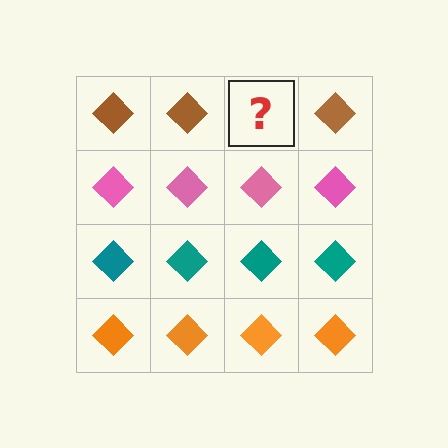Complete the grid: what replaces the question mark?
The question mark should be replaced with a brown diamond.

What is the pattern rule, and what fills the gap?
The rule is that each row has a consistent color. The gap should be filled with a brown diamond.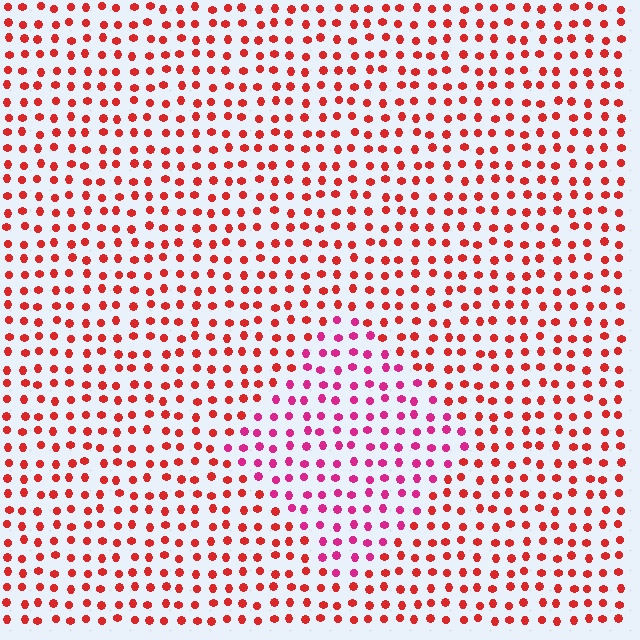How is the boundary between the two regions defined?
The boundary is defined purely by a slight shift in hue (about 34 degrees). Spacing, size, and orientation are identical on both sides.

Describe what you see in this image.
The image is filled with small red elements in a uniform arrangement. A diamond-shaped region is visible where the elements are tinted to a slightly different hue, forming a subtle color boundary.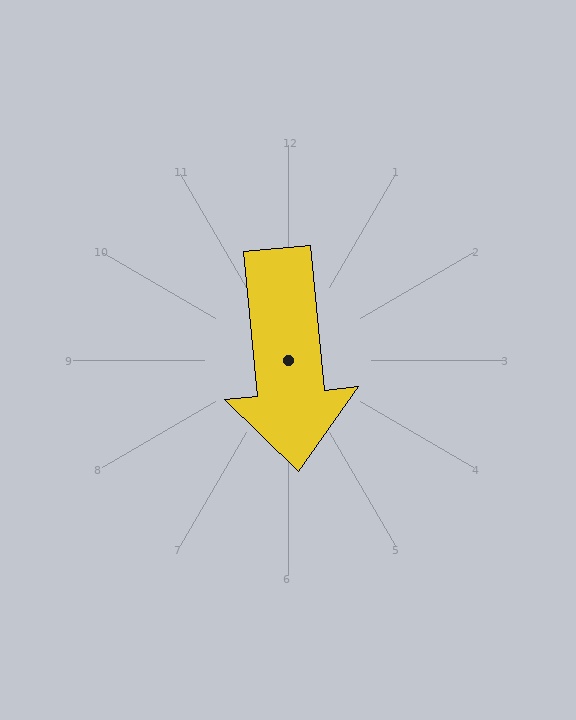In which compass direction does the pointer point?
South.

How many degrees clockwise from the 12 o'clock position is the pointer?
Approximately 174 degrees.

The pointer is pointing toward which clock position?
Roughly 6 o'clock.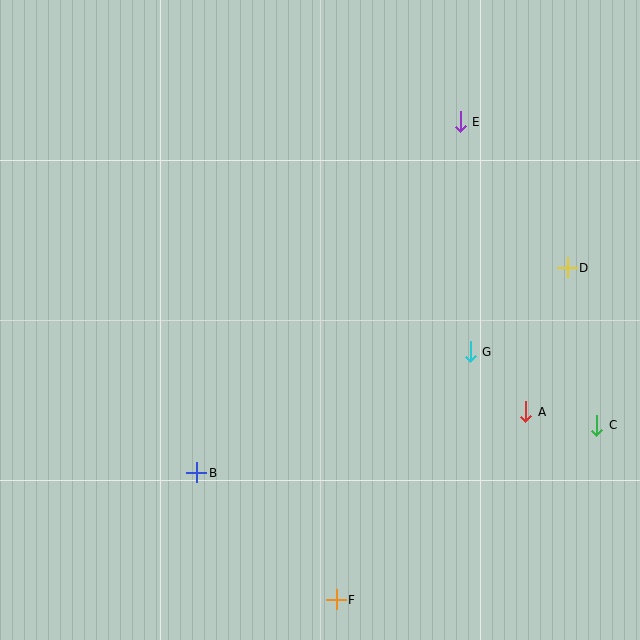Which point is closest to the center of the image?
Point G at (470, 352) is closest to the center.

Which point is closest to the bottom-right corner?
Point C is closest to the bottom-right corner.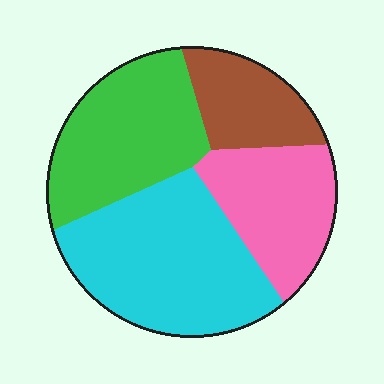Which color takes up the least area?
Brown, at roughly 15%.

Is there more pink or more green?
Green.